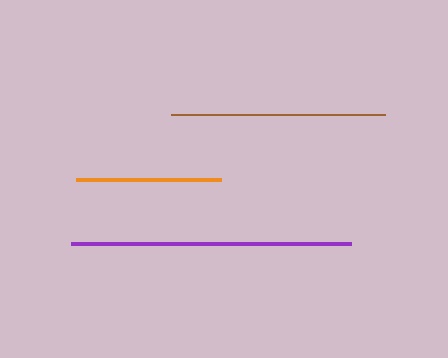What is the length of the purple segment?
The purple segment is approximately 280 pixels long.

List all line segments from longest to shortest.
From longest to shortest: purple, brown, orange.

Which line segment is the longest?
The purple line is the longest at approximately 280 pixels.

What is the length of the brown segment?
The brown segment is approximately 214 pixels long.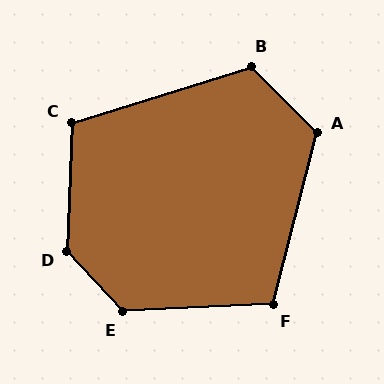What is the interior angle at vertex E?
Approximately 130 degrees (obtuse).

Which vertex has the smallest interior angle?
F, at approximately 107 degrees.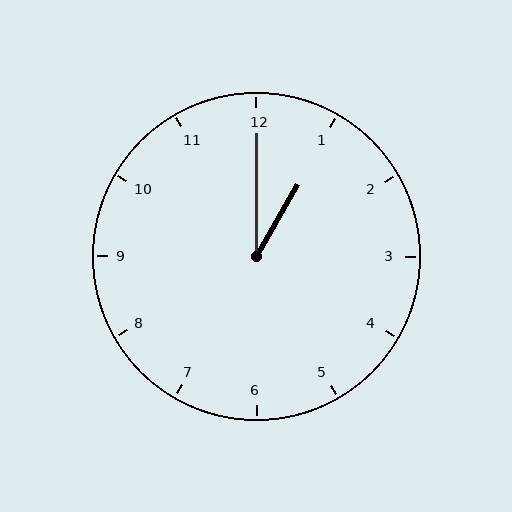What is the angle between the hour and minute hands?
Approximately 30 degrees.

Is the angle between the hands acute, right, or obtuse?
It is acute.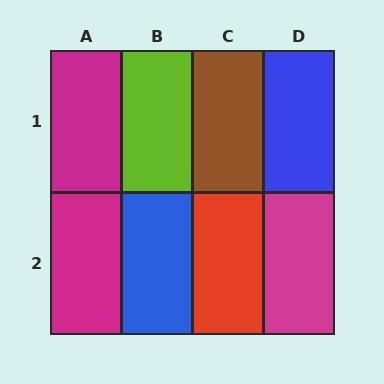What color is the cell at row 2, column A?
Magenta.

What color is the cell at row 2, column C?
Red.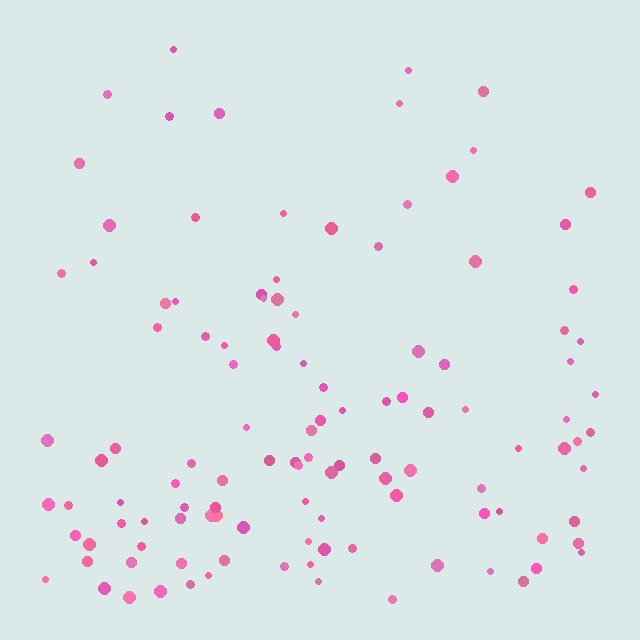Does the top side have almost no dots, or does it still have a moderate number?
Still a moderate number, just noticeably fewer than the bottom.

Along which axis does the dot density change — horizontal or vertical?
Vertical.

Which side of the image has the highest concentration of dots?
The bottom.